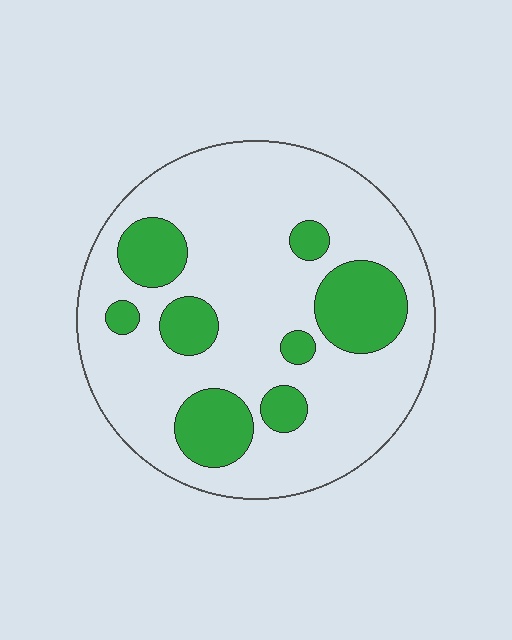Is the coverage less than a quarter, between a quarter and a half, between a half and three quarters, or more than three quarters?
Less than a quarter.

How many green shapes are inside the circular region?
8.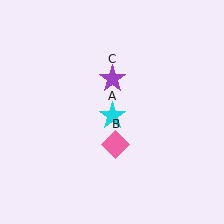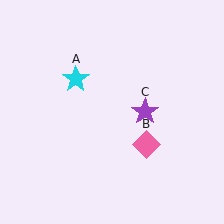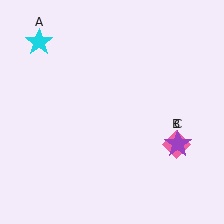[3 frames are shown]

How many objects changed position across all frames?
3 objects changed position: cyan star (object A), pink diamond (object B), purple star (object C).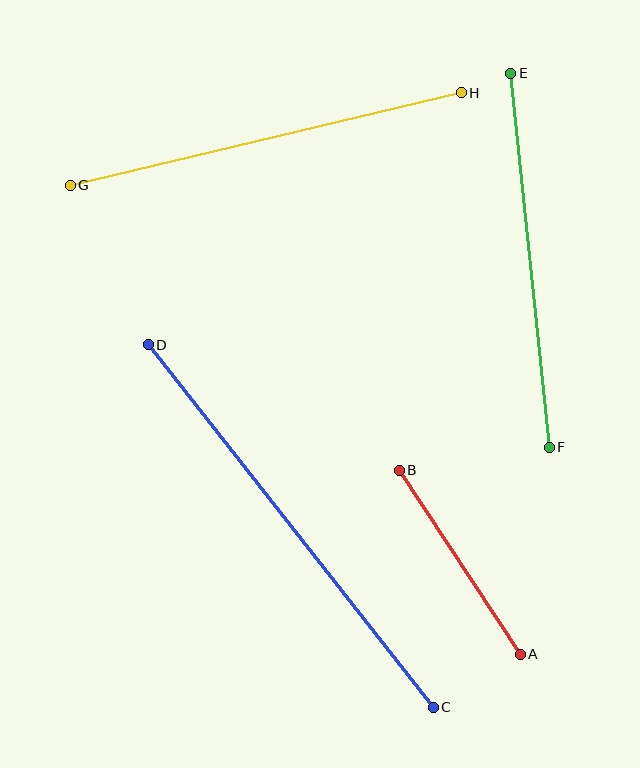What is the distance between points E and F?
The distance is approximately 376 pixels.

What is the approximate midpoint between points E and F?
The midpoint is at approximately (530, 260) pixels.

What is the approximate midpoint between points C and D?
The midpoint is at approximately (291, 526) pixels.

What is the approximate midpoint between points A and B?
The midpoint is at approximately (460, 562) pixels.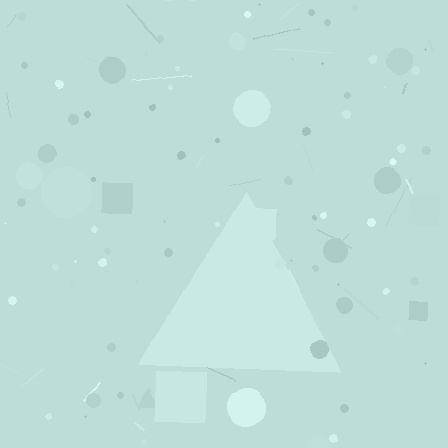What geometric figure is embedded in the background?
A triangle is embedded in the background.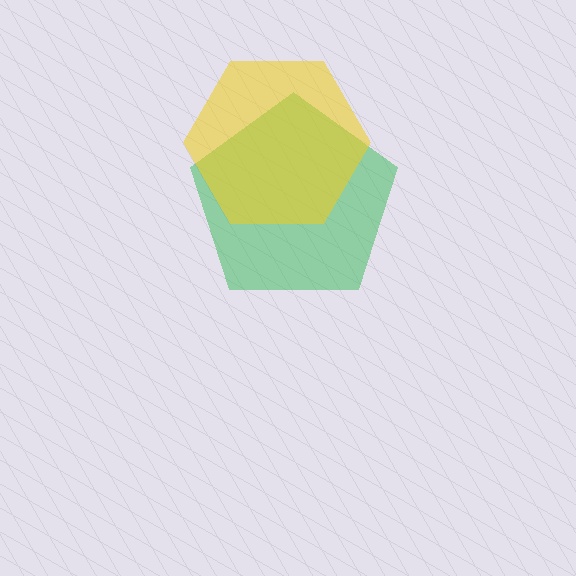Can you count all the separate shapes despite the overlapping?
Yes, there are 2 separate shapes.